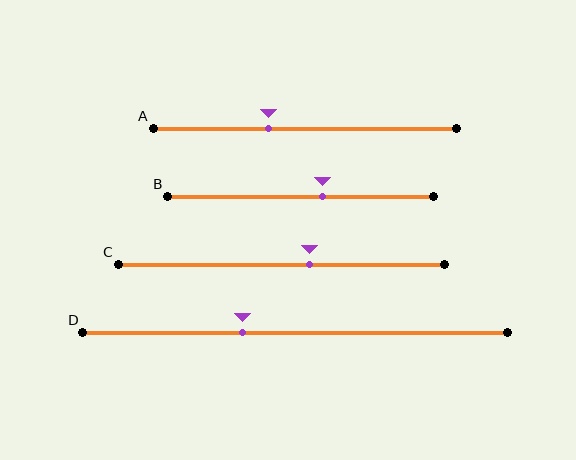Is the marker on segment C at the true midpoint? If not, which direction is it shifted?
No, the marker on segment C is shifted to the right by about 9% of the segment length.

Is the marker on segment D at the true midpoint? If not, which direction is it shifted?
No, the marker on segment D is shifted to the left by about 12% of the segment length.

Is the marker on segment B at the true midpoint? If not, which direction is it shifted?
No, the marker on segment B is shifted to the right by about 8% of the segment length.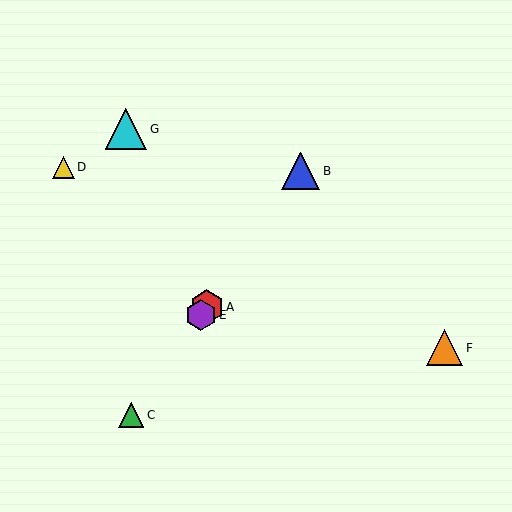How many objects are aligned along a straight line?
4 objects (A, B, C, E) are aligned along a straight line.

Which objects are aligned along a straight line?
Objects A, B, C, E are aligned along a straight line.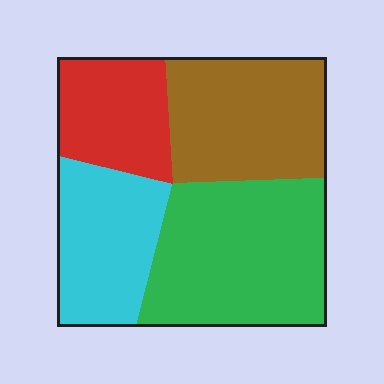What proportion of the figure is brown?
Brown takes up between a quarter and a half of the figure.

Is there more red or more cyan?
Cyan.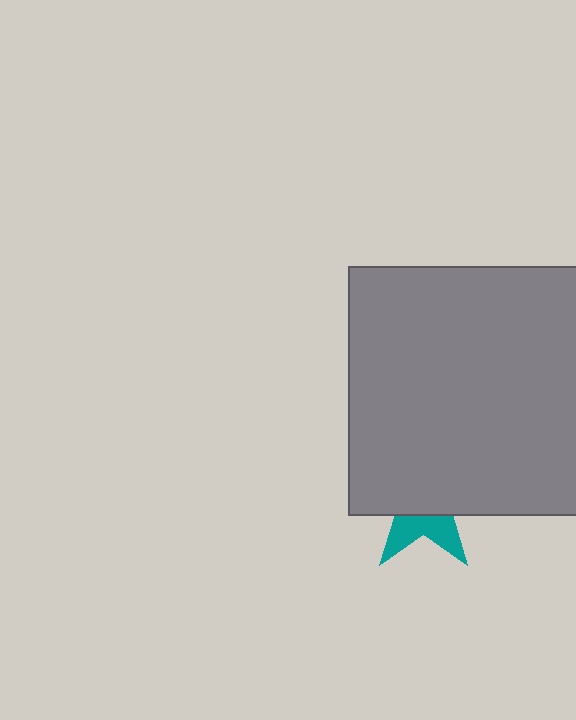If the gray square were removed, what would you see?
You would see the complete teal star.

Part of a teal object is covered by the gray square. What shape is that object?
It is a star.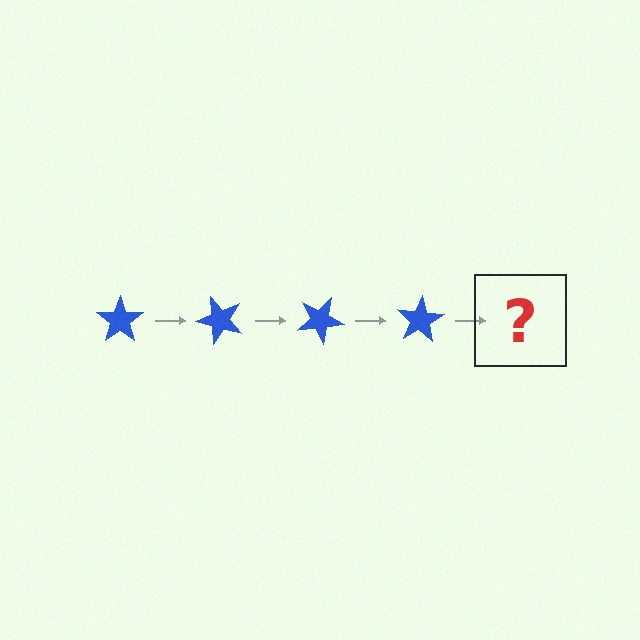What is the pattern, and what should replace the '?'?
The pattern is that the star rotates 50 degrees each step. The '?' should be a blue star rotated 200 degrees.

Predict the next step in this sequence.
The next step is a blue star rotated 200 degrees.